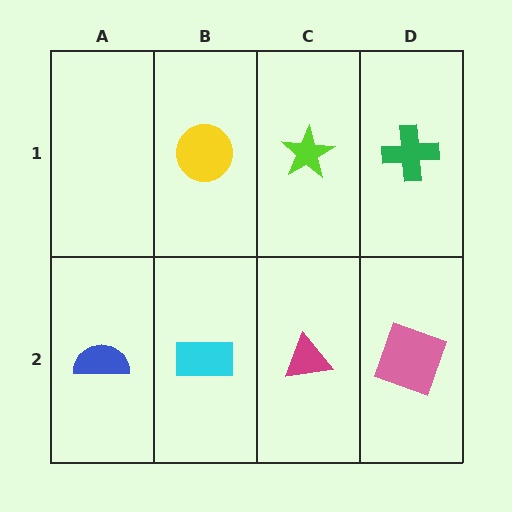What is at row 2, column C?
A magenta triangle.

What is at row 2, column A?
A blue semicircle.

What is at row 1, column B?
A yellow circle.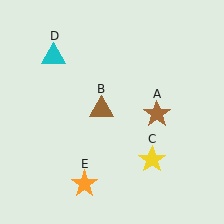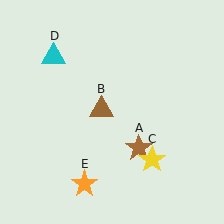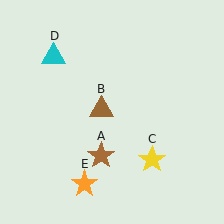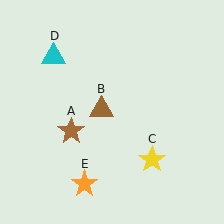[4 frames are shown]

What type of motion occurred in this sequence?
The brown star (object A) rotated clockwise around the center of the scene.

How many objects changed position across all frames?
1 object changed position: brown star (object A).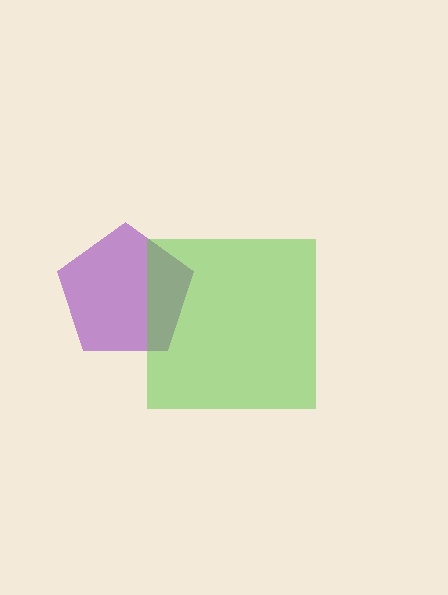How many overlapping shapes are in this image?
There are 2 overlapping shapes in the image.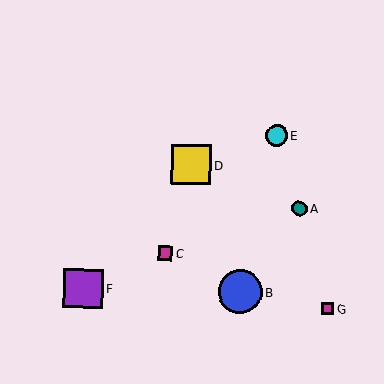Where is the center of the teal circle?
The center of the teal circle is at (299, 209).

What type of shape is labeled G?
Shape G is a magenta square.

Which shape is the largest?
The blue circle (labeled B) is the largest.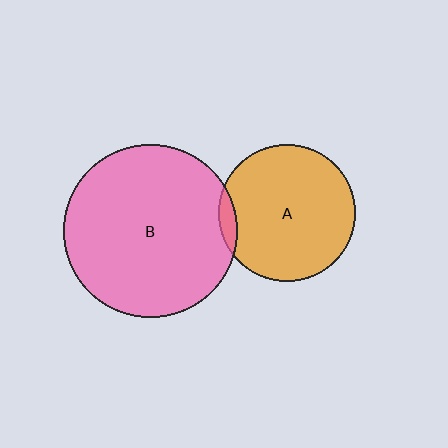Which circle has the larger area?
Circle B (pink).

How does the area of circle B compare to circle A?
Approximately 1.6 times.